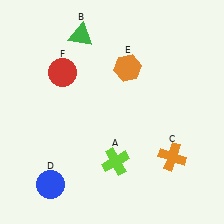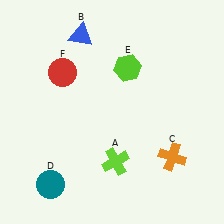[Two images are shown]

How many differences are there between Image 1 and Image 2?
There are 3 differences between the two images.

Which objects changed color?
B changed from green to blue. D changed from blue to teal. E changed from orange to lime.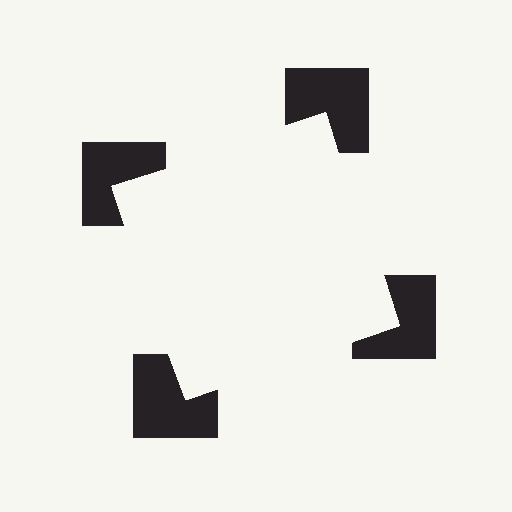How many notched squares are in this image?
There are 4 — one at each vertex of the illusory square.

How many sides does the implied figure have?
4 sides.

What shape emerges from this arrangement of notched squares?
An illusory square — its edges are inferred from the aligned wedge cuts in the notched squares, not physically drawn.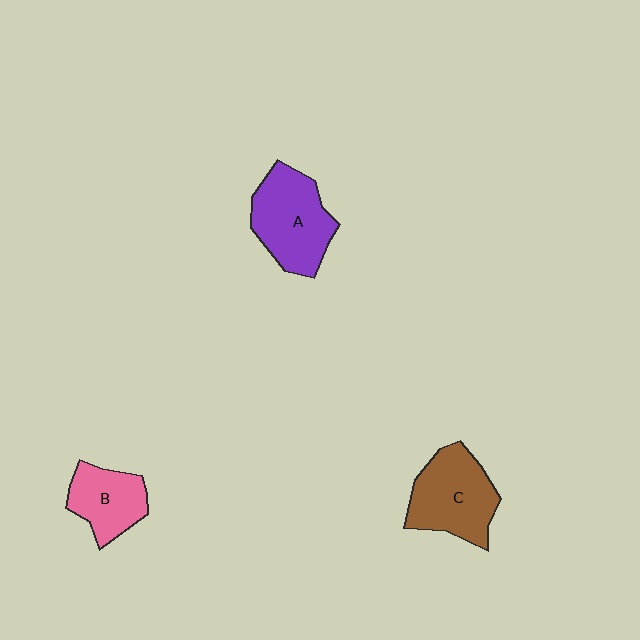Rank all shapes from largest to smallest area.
From largest to smallest: A (purple), C (brown), B (pink).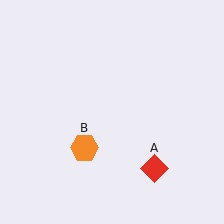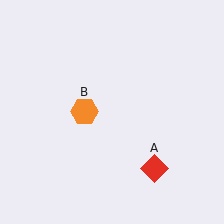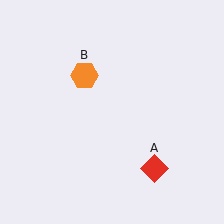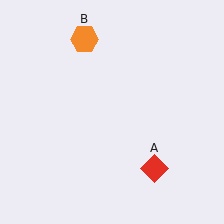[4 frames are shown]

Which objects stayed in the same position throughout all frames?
Red diamond (object A) remained stationary.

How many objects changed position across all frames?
1 object changed position: orange hexagon (object B).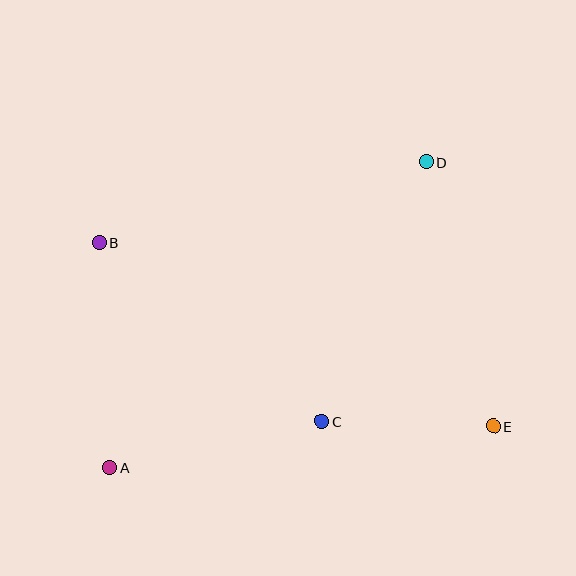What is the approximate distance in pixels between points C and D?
The distance between C and D is approximately 280 pixels.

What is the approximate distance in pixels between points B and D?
The distance between B and D is approximately 337 pixels.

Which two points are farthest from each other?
Points A and D are farthest from each other.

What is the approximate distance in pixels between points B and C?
The distance between B and C is approximately 285 pixels.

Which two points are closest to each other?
Points C and E are closest to each other.